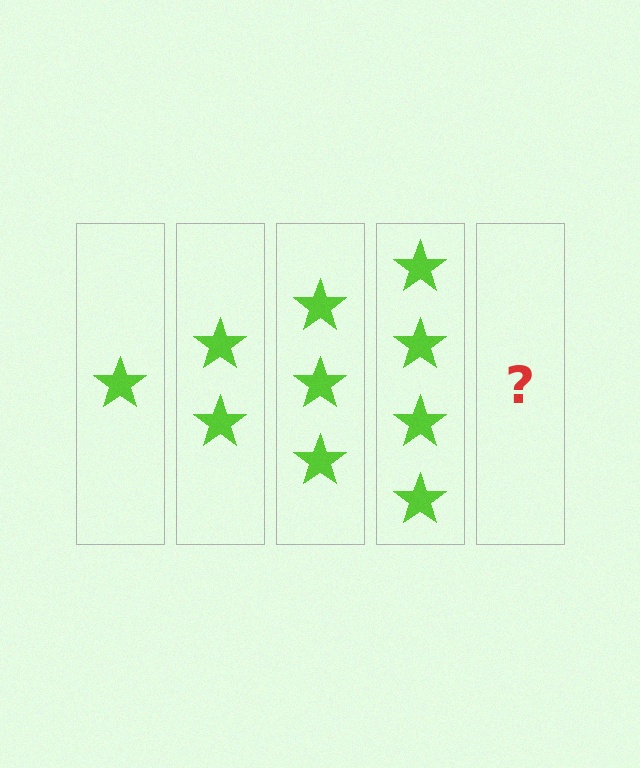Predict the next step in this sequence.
The next step is 5 stars.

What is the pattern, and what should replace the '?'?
The pattern is that each step adds one more star. The '?' should be 5 stars.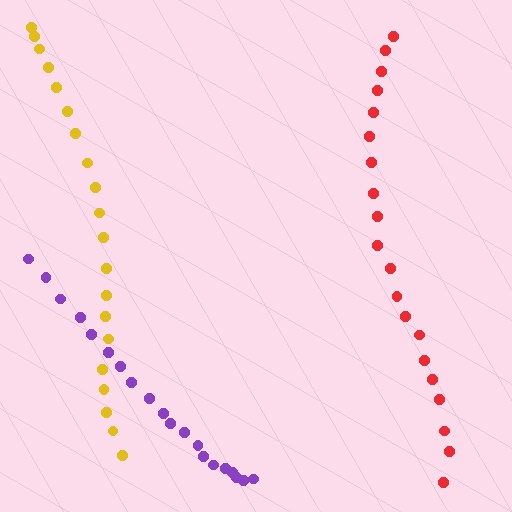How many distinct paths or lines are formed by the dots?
There are 3 distinct paths.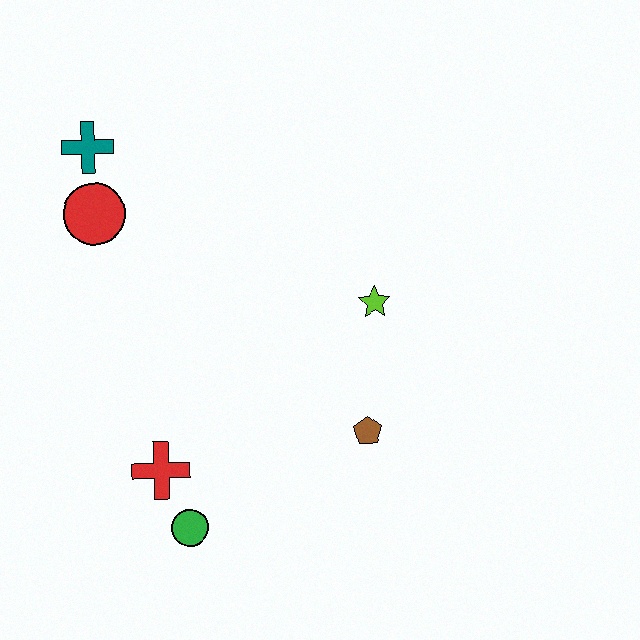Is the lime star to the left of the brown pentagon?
No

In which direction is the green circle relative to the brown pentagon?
The green circle is to the left of the brown pentagon.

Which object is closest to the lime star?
The brown pentagon is closest to the lime star.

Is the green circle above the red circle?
No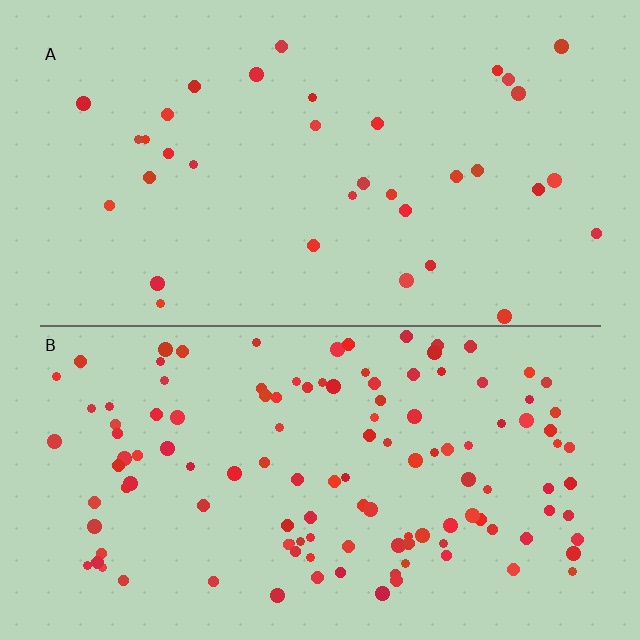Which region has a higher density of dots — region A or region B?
B (the bottom).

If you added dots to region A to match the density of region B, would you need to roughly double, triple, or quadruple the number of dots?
Approximately triple.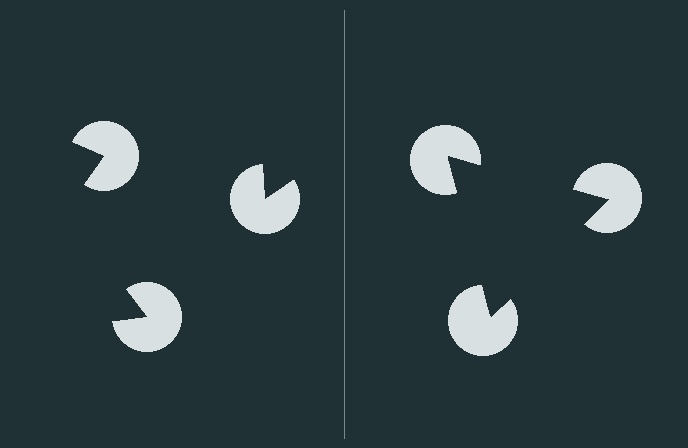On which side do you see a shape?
An illusory triangle appears on the right side. On the left side the wedge cuts are rotated, so no coherent shape forms.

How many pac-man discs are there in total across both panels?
6 — 3 on each side.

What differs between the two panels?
The pac-man discs are positioned identically on both sides; only the wedge orientations differ. On the right they align to a triangle; on the left they are misaligned.